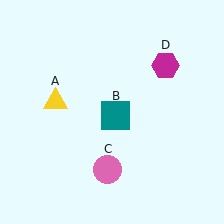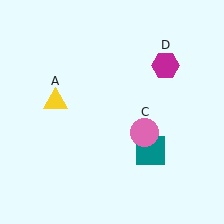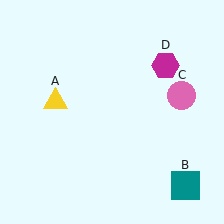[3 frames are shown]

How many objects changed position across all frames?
2 objects changed position: teal square (object B), pink circle (object C).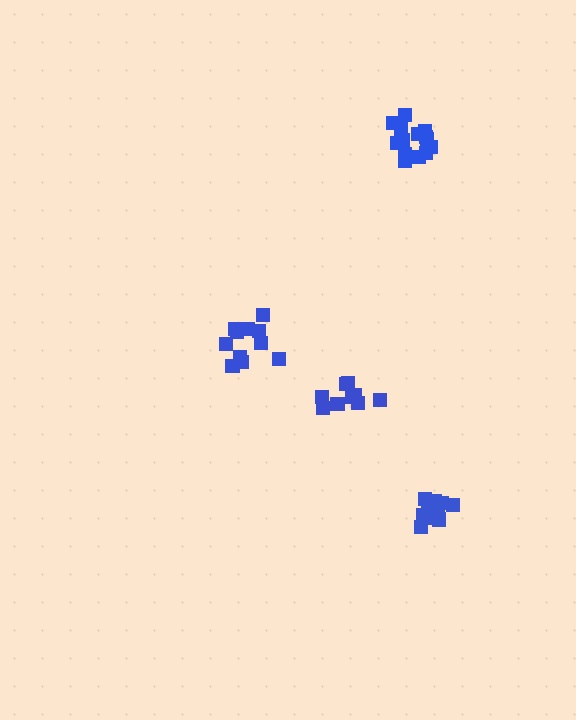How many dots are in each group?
Group 1: 9 dots, Group 2: 10 dots, Group 3: 15 dots, Group 4: 11 dots (45 total).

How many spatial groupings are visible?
There are 4 spatial groupings.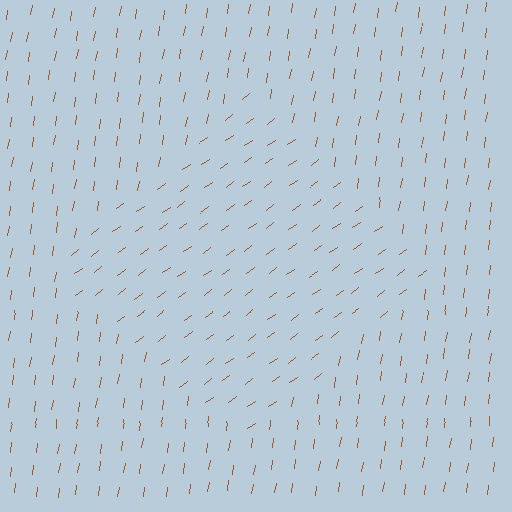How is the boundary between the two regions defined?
The boundary is defined purely by a change in line orientation (approximately 45 degrees difference). All lines are the same color and thickness.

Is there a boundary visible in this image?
Yes, there is a texture boundary formed by a change in line orientation.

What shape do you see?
I see a diamond.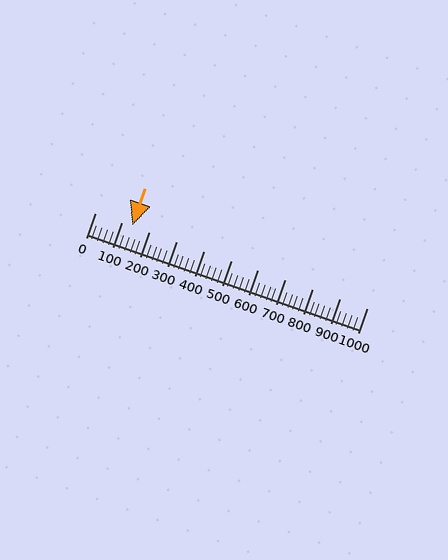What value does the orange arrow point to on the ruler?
The orange arrow points to approximately 139.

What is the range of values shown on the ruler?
The ruler shows values from 0 to 1000.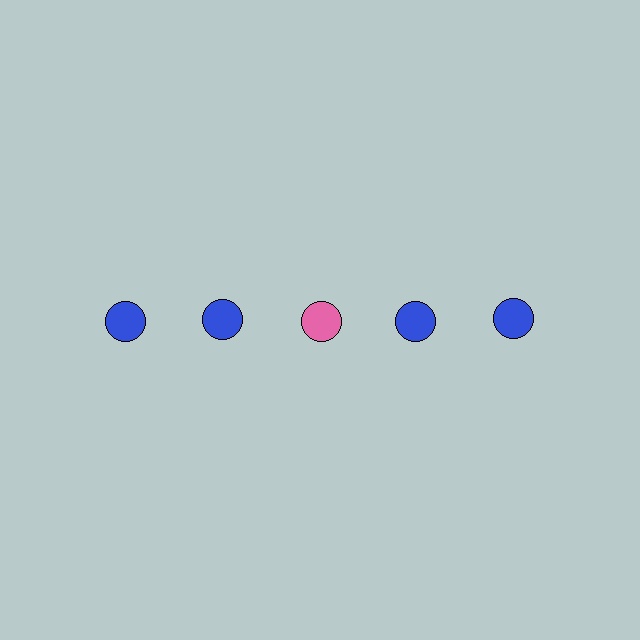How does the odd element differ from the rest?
It has a different color: pink instead of blue.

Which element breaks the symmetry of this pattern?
The pink circle in the top row, center column breaks the symmetry. All other shapes are blue circles.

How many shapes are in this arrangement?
There are 5 shapes arranged in a grid pattern.